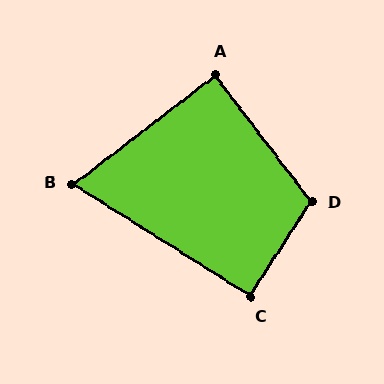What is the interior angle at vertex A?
Approximately 89 degrees (approximately right).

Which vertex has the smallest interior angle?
B, at approximately 70 degrees.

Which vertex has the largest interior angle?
D, at approximately 110 degrees.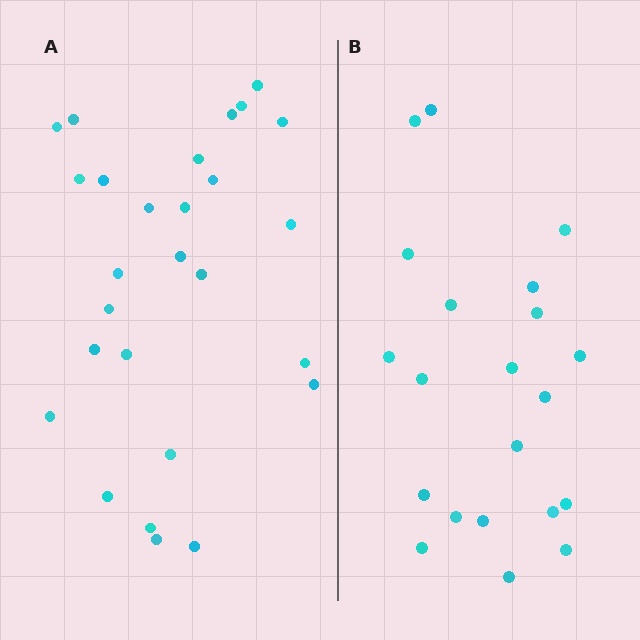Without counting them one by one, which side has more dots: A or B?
Region A (the left region) has more dots.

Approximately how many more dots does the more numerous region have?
Region A has about 6 more dots than region B.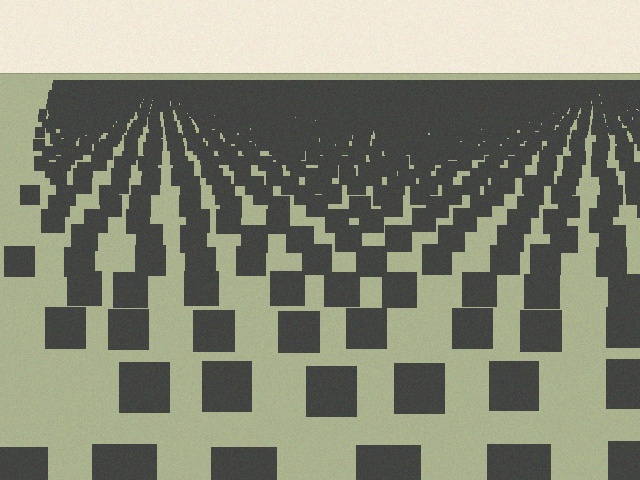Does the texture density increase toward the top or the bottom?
Density increases toward the top.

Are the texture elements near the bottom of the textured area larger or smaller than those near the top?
Larger. Near the bottom, elements are closer to the viewer and appear at a bigger on-screen size.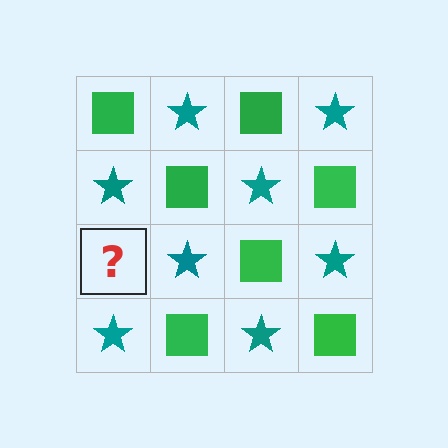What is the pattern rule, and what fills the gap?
The rule is that it alternates green square and teal star in a checkerboard pattern. The gap should be filled with a green square.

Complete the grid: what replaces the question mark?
The question mark should be replaced with a green square.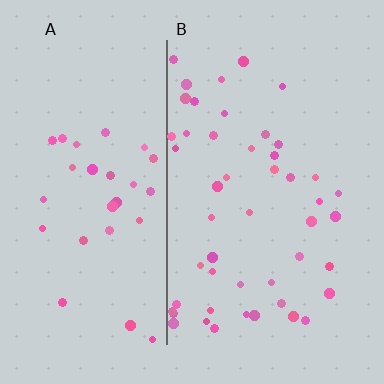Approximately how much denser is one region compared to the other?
Approximately 1.6× — region B over region A.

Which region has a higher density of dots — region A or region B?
B (the right).